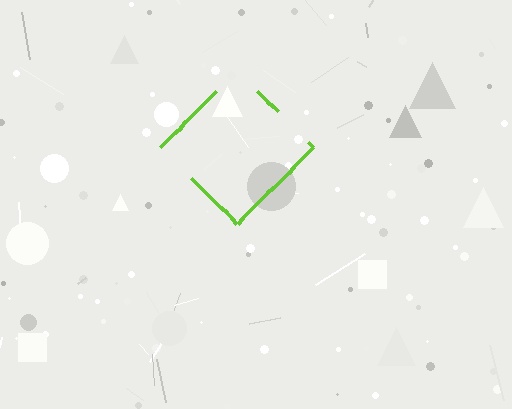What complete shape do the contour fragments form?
The contour fragments form a diamond.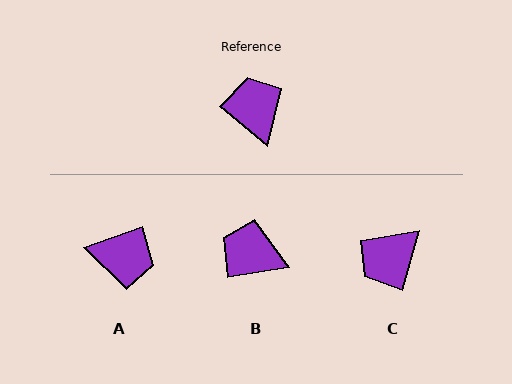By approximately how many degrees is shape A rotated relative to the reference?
Approximately 121 degrees clockwise.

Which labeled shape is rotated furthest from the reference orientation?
A, about 121 degrees away.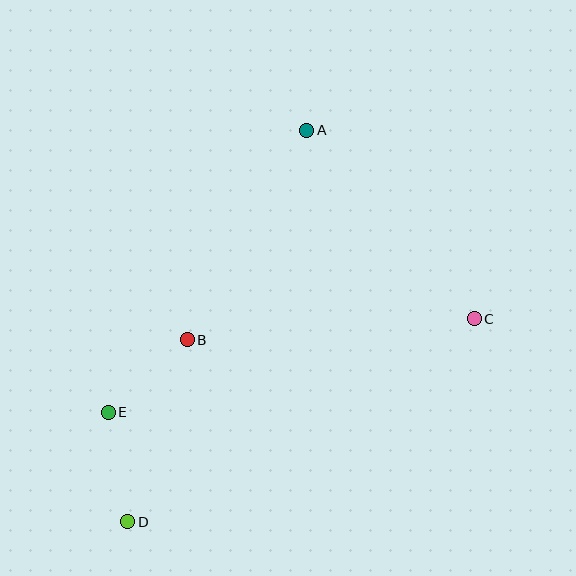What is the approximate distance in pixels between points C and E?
The distance between C and E is approximately 378 pixels.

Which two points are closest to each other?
Points B and E are closest to each other.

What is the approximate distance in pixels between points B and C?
The distance between B and C is approximately 288 pixels.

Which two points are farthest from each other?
Points A and D are farthest from each other.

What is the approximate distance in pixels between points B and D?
The distance between B and D is approximately 191 pixels.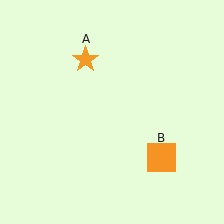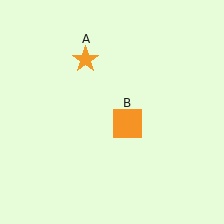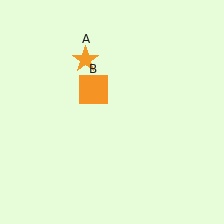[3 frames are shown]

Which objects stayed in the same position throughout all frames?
Orange star (object A) remained stationary.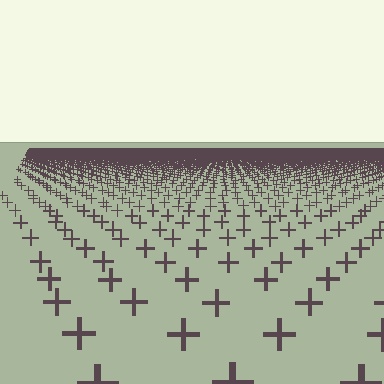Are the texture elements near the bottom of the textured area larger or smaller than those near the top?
Larger. Near the bottom, elements are closer to the viewer and appear at a bigger on-screen size.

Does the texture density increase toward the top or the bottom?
Density increases toward the top.